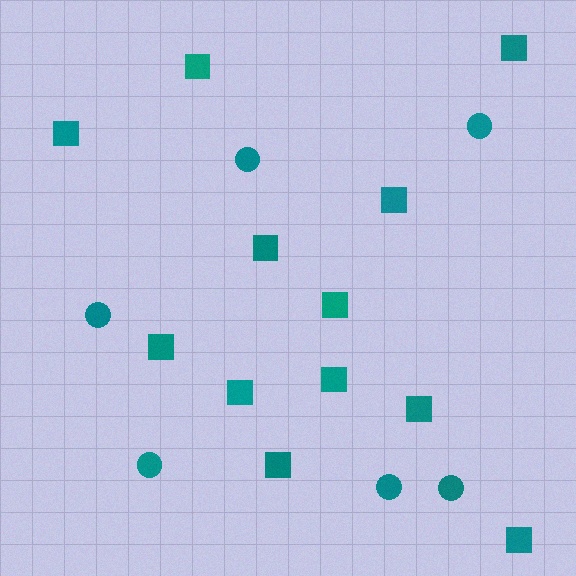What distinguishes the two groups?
There are 2 groups: one group of circles (6) and one group of squares (12).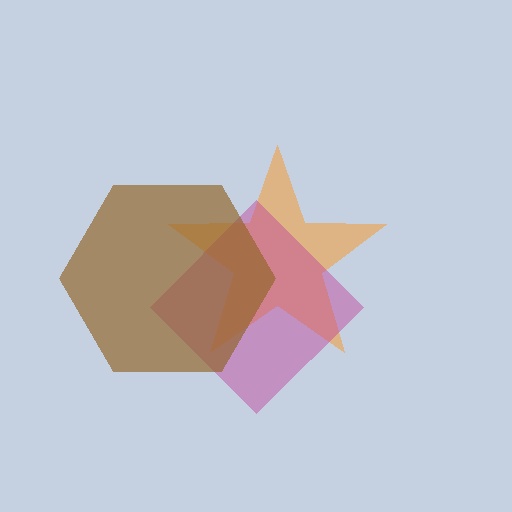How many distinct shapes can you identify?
There are 3 distinct shapes: an orange star, a magenta diamond, a brown hexagon.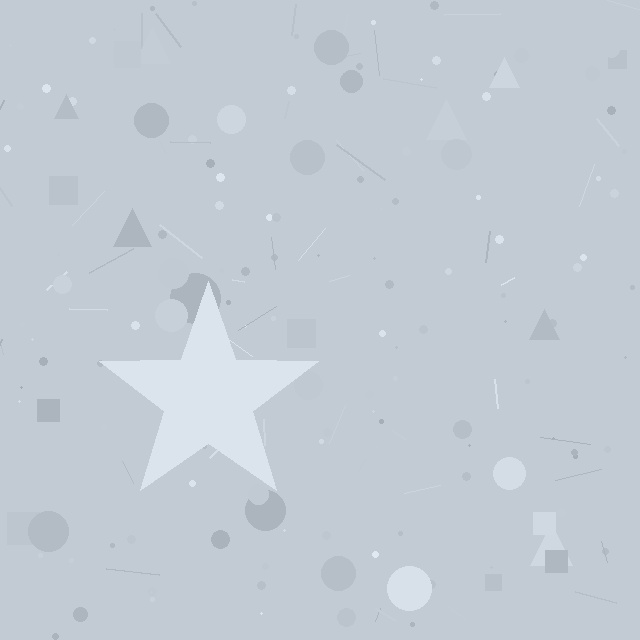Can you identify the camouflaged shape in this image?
The camouflaged shape is a star.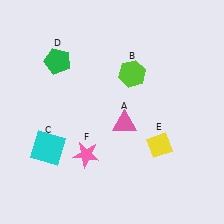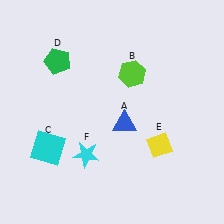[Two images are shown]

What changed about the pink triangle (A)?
In Image 1, A is pink. In Image 2, it changed to blue.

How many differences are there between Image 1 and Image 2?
There are 2 differences between the two images.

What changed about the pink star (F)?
In Image 1, F is pink. In Image 2, it changed to cyan.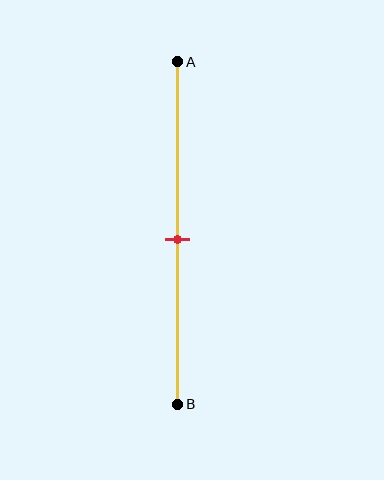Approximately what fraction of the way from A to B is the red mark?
The red mark is approximately 50% of the way from A to B.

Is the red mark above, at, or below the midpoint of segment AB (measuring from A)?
The red mark is approximately at the midpoint of segment AB.